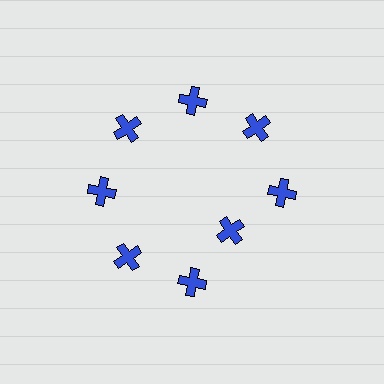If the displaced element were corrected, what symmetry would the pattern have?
It would have 8-fold rotational symmetry — the pattern would map onto itself every 45 degrees.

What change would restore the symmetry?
The symmetry would be restored by moving it outward, back onto the ring so that all 8 crosses sit at equal angles and equal distance from the center.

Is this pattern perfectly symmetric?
No. The 8 blue crosses are arranged in a ring, but one element near the 4 o'clock position is pulled inward toward the center, breaking the 8-fold rotational symmetry.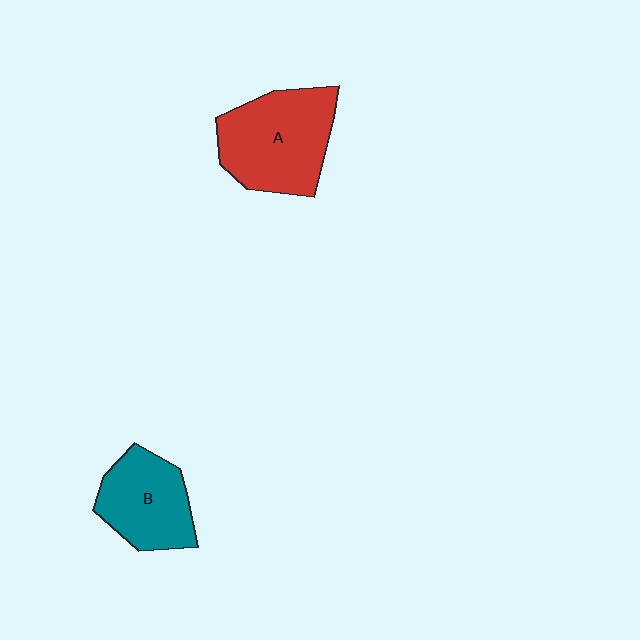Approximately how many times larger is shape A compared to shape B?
Approximately 1.3 times.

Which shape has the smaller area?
Shape B (teal).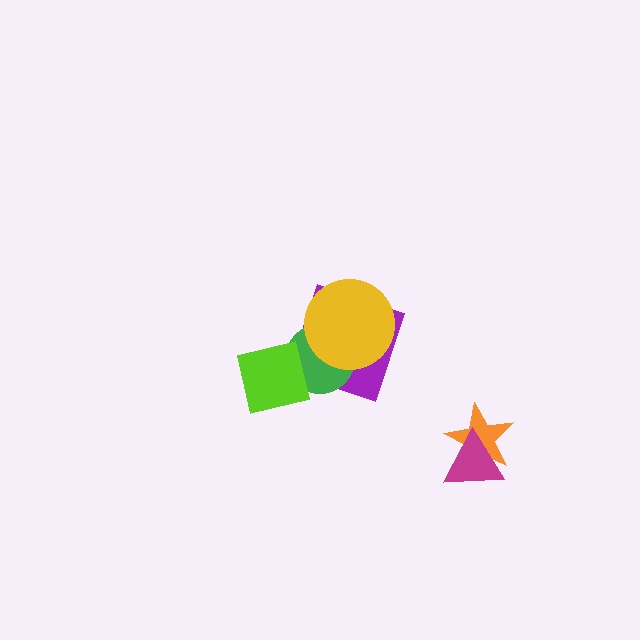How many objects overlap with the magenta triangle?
1 object overlaps with the magenta triangle.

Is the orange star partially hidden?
Yes, it is partially covered by another shape.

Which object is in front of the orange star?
The magenta triangle is in front of the orange star.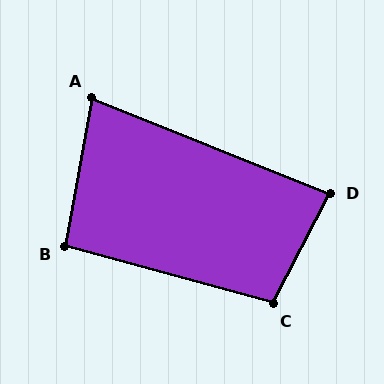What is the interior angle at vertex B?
Approximately 95 degrees (obtuse).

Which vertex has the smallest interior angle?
A, at approximately 78 degrees.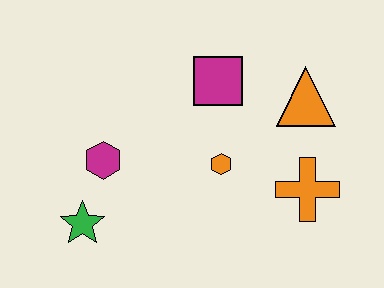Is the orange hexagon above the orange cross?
Yes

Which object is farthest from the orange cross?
The green star is farthest from the orange cross.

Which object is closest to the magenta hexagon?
The green star is closest to the magenta hexagon.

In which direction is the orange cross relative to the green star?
The orange cross is to the right of the green star.